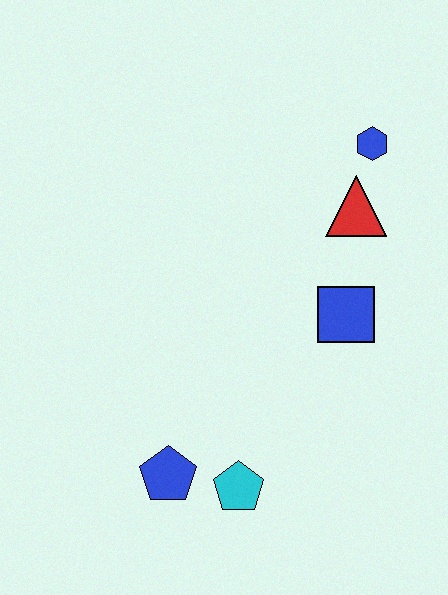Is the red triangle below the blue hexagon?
Yes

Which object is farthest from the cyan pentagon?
The blue hexagon is farthest from the cyan pentagon.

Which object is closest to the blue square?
The red triangle is closest to the blue square.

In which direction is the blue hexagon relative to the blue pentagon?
The blue hexagon is above the blue pentagon.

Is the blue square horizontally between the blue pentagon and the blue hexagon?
Yes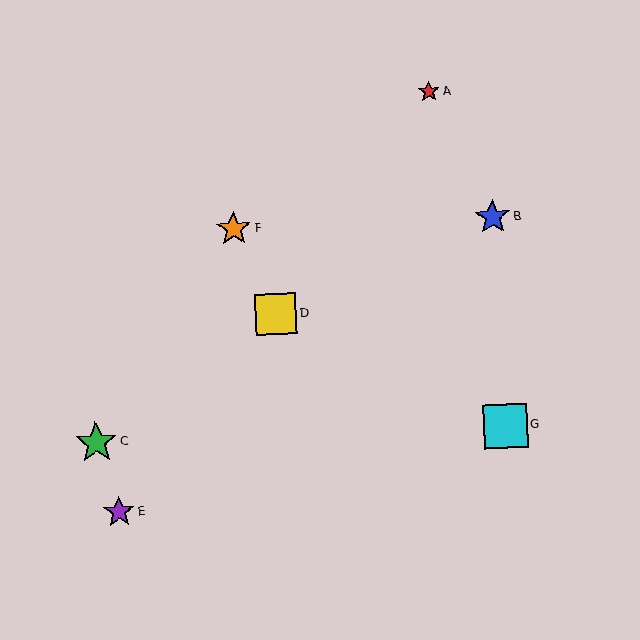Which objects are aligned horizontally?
Objects B, F are aligned horizontally.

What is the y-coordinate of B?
Object B is at y≈217.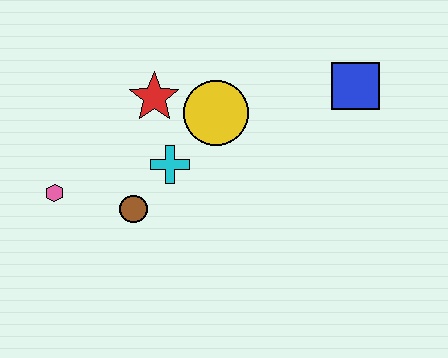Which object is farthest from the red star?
The blue square is farthest from the red star.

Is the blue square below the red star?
No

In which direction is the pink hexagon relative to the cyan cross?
The pink hexagon is to the left of the cyan cross.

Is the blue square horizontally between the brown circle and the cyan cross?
No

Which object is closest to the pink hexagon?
The brown circle is closest to the pink hexagon.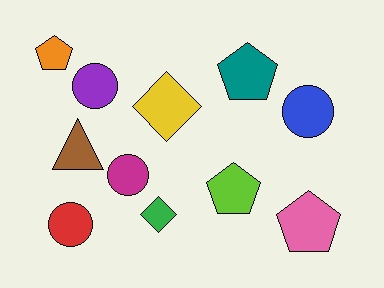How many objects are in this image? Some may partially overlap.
There are 11 objects.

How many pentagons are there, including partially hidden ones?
There are 4 pentagons.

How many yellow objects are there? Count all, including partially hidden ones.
There is 1 yellow object.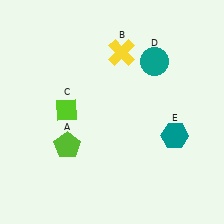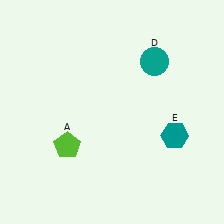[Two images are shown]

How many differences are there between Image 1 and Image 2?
There are 2 differences between the two images.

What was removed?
The yellow cross (B), the lime diamond (C) were removed in Image 2.